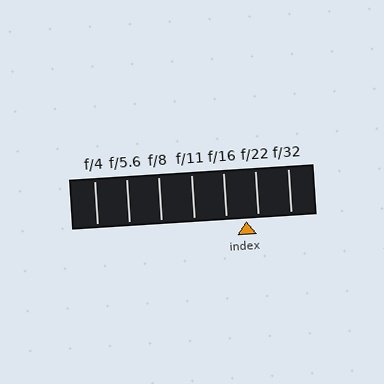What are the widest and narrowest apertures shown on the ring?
The widest aperture shown is f/4 and the narrowest is f/32.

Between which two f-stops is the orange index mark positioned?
The index mark is between f/16 and f/22.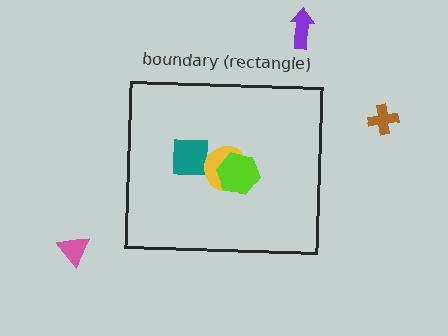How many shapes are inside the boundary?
3 inside, 3 outside.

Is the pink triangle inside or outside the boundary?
Outside.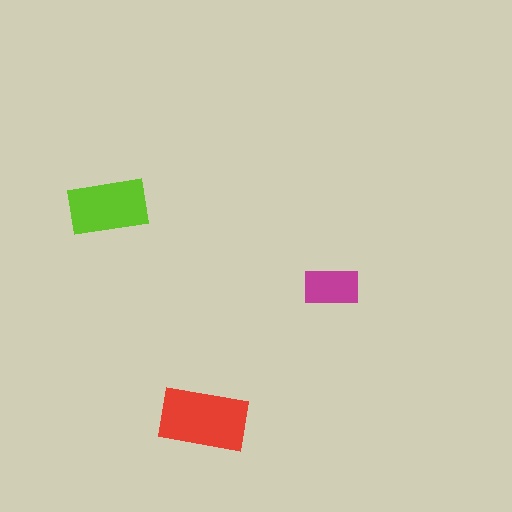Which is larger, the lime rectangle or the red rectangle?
The red one.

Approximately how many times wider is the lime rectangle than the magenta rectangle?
About 1.5 times wider.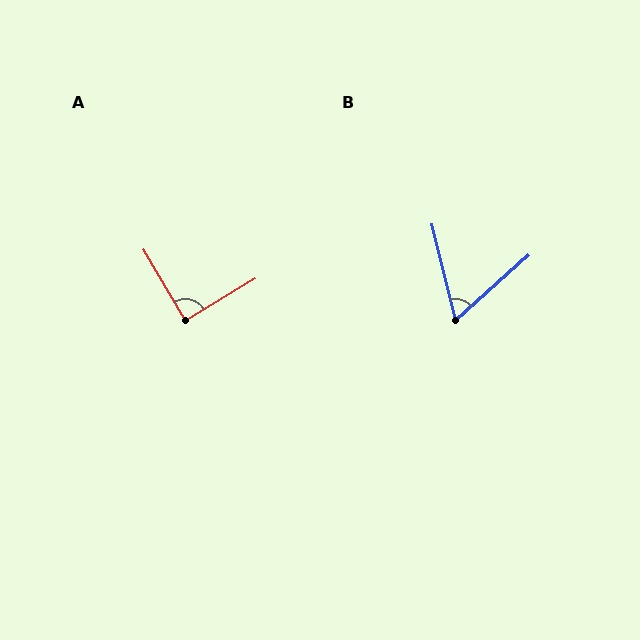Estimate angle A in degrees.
Approximately 89 degrees.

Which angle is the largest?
A, at approximately 89 degrees.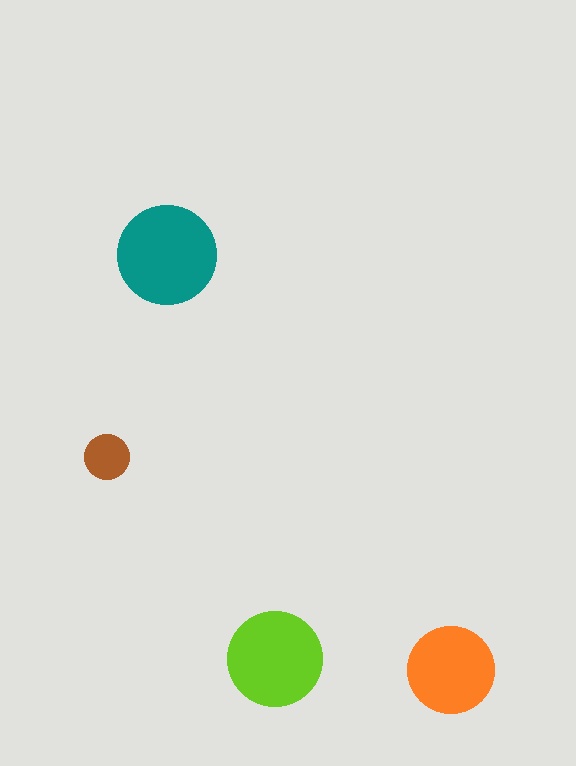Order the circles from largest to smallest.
the teal one, the lime one, the orange one, the brown one.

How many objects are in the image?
There are 4 objects in the image.